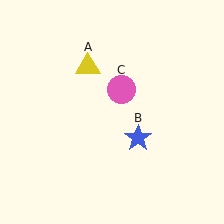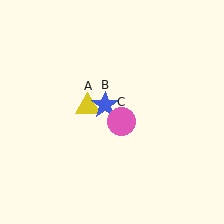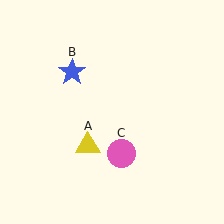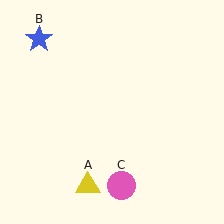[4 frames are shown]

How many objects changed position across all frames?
3 objects changed position: yellow triangle (object A), blue star (object B), pink circle (object C).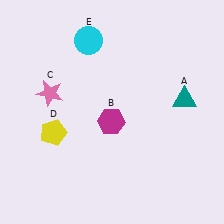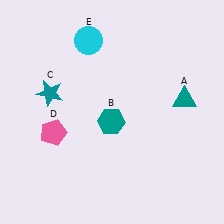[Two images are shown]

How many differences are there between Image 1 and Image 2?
There are 3 differences between the two images.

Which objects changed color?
B changed from magenta to teal. C changed from pink to teal. D changed from yellow to pink.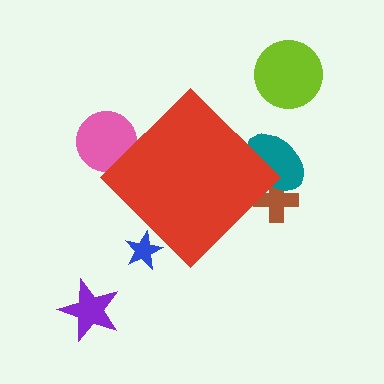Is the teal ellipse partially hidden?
Yes, the teal ellipse is partially hidden behind the red diamond.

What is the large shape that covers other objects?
A red diamond.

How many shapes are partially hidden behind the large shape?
4 shapes are partially hidden.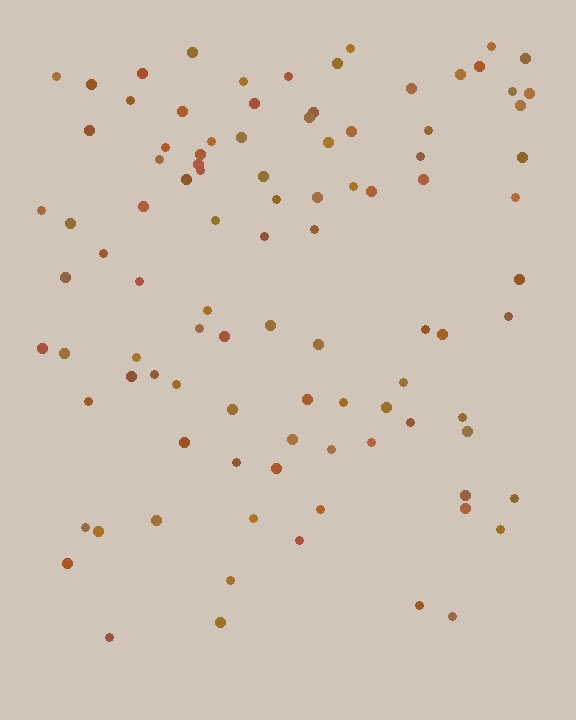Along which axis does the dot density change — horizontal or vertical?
Vertical.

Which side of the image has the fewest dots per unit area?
The bottom.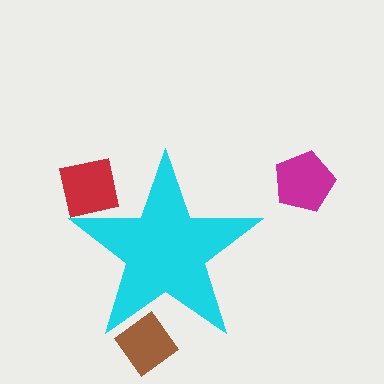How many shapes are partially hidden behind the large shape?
2 shapes are partially hidden.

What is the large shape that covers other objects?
A cyan star.